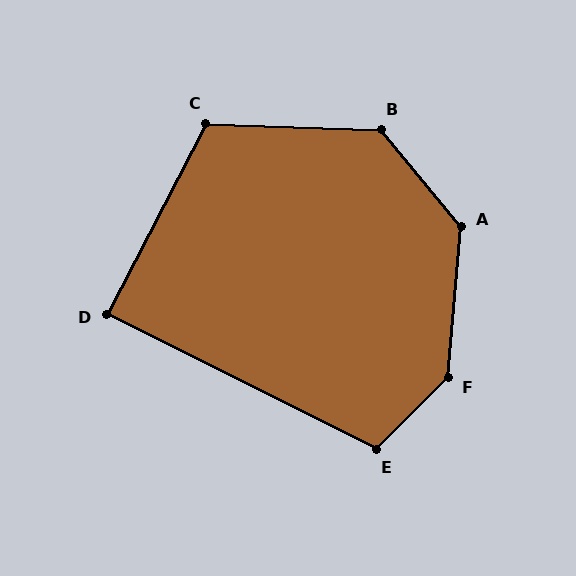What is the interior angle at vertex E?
Approximately 109 degrees (obtuse).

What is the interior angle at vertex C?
Approximately 116 degrees (obtuse).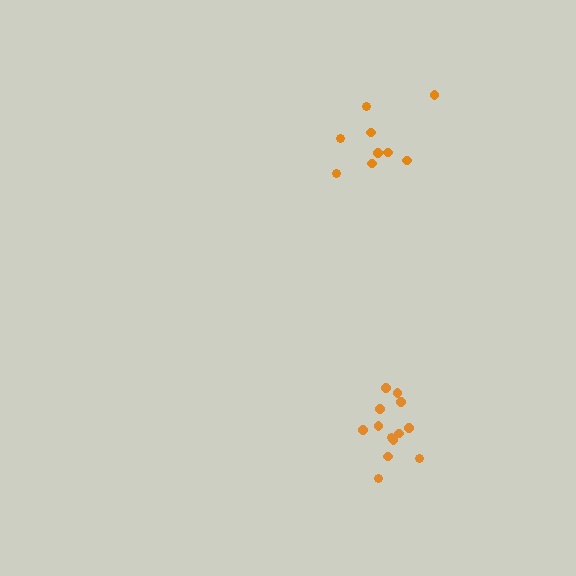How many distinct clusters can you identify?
There are 2 distinct clusters.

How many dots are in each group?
Group 1: 9 dots, Group 2: 13 dots (22 total).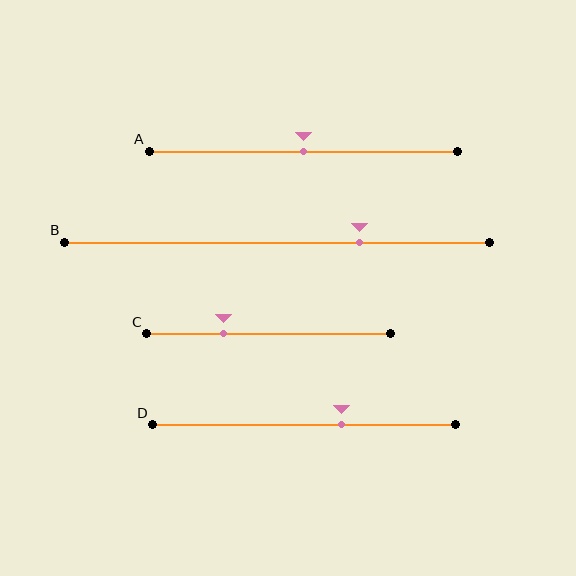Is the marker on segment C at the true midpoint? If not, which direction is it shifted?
No, the marker on segment C is shifted to the left by about 19% of the segment length.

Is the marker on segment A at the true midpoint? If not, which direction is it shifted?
Yes, the marker on segment A is at the true midpoint.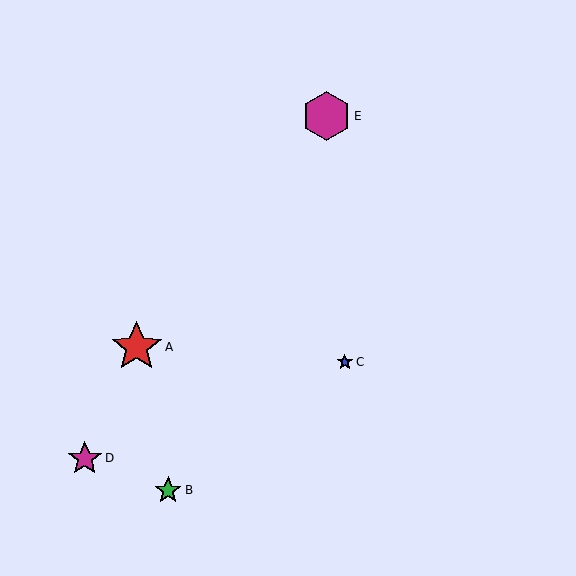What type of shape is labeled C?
Shape C is a blue star.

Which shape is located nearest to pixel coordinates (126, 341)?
The red star (labeled A) at (137, 347) is nearest to that location.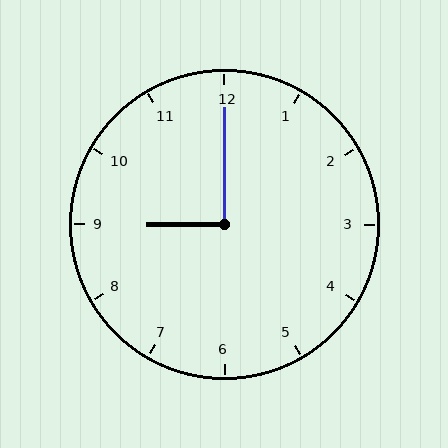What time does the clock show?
9:00.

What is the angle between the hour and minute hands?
Approximately 90 degrees.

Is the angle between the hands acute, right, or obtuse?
It is right.